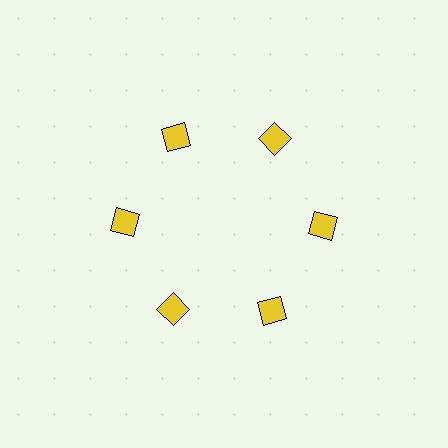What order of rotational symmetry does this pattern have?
This pattern has 6-fold rotational symmetry.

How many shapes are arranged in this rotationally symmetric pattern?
There are 6 shapes, arranged in 6 groups of 1.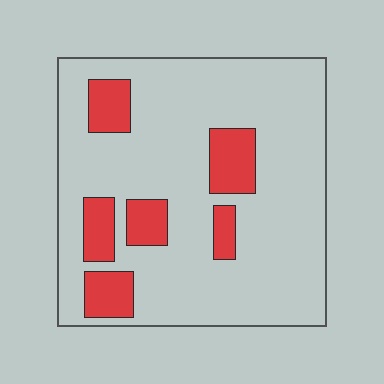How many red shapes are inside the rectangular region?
6.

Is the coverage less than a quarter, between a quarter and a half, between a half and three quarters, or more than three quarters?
Less than a quarter.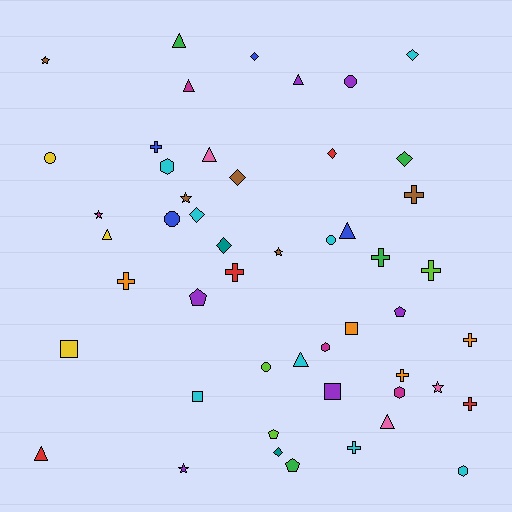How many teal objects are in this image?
There are 2 teal objects.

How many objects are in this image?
There are 50 objects.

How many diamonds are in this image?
There are 8 diamonds.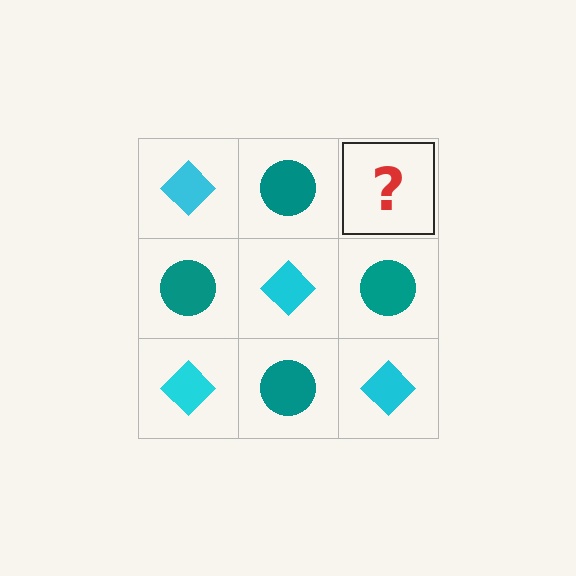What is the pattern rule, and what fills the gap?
The rule is that it alternates cyan diamond and teal circle in a checkerboard pattern. The gap should be filled with a cyan diamond.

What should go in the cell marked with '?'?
The missing cell should contain a cyan diamond.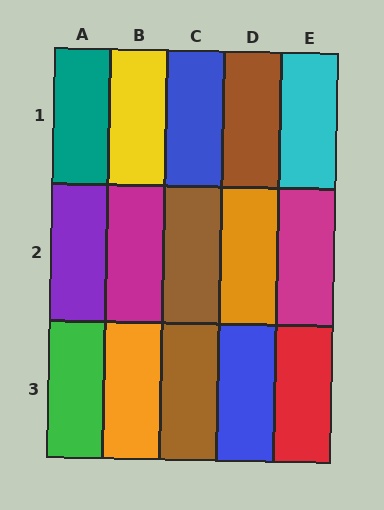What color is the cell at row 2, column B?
Magenta.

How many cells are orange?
2 cells are orange.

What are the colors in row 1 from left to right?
Teal, yellow, blue, brown, cyan.